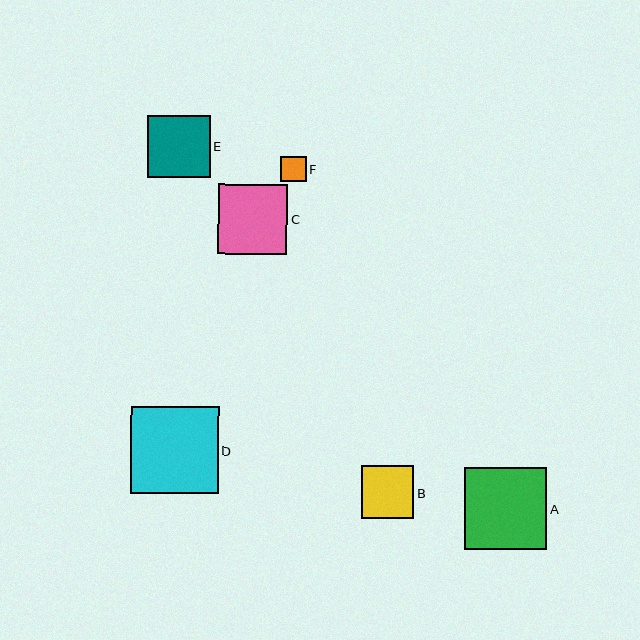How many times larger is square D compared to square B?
Square D is approximately 1.7 times the size of square B.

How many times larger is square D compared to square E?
Square D is approximately 1.4 times the size of square E.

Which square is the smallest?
Square F is the smallest with a size of approximately 25 pixels.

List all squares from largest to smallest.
From largest to smallest: D, A, C, E, B, F.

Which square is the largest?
Square D is the largest with a size of approximately 88 pixels.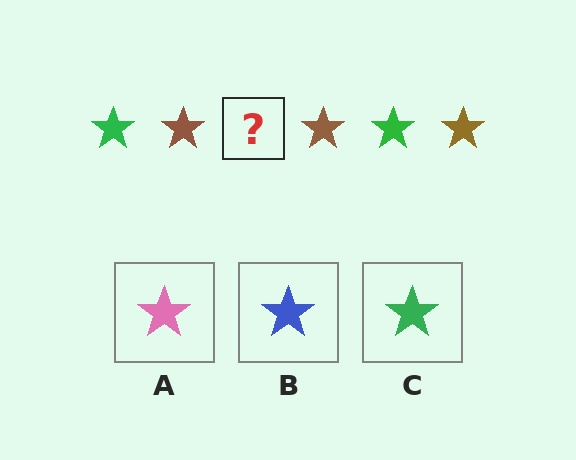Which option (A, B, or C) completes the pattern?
C.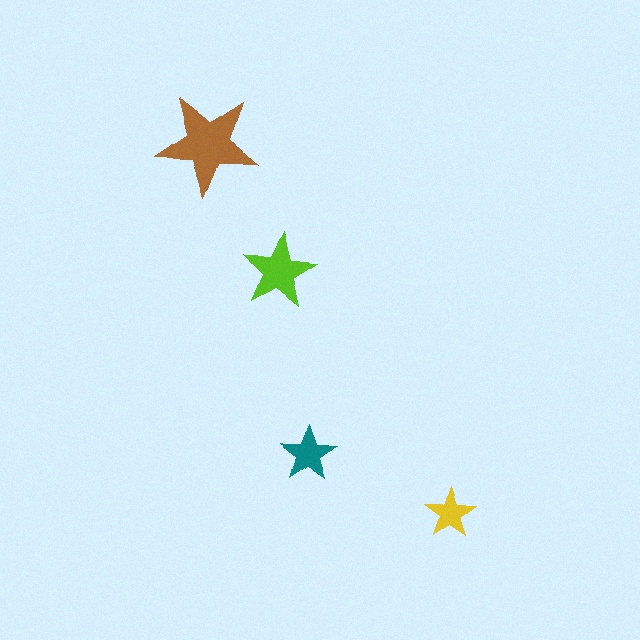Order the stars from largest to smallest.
the brown one, the lime one, the teal one, the yellow one.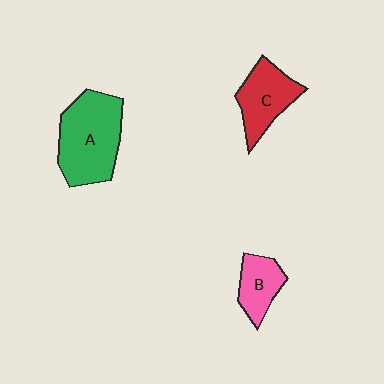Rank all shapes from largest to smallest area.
From largest to smallest: A (green), C (red), B (pink).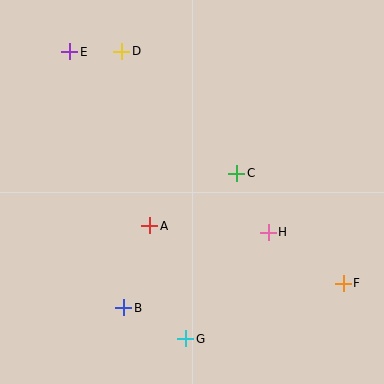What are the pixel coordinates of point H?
Point H is at (268, 232).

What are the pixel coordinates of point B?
Point B is at (124, 308).